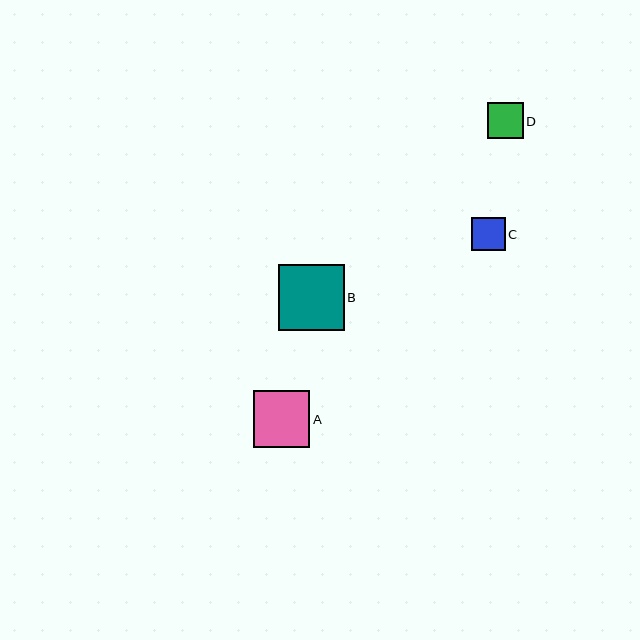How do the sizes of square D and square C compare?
Square D and square C are approximately the same size.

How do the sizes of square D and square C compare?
Square D and square C are approximately the same size.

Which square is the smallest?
Square C is the smallest with a size of approximately 33 pixels.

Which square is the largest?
Square B is the largest with a size of approximately 66 pixels.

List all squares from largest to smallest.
From largest to smallest: B, A, D, C.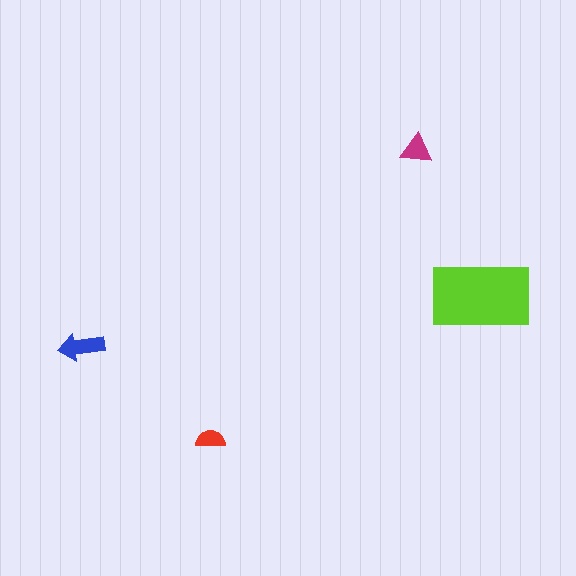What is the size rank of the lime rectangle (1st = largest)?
1st.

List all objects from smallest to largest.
The red semicircle, the magenta triangle, the blue arrow, the lime rectangle.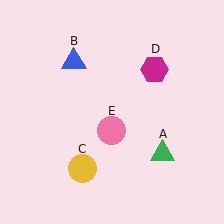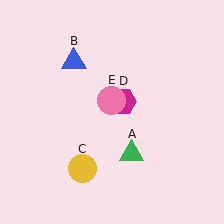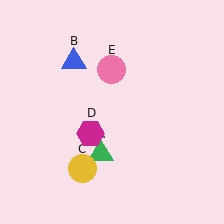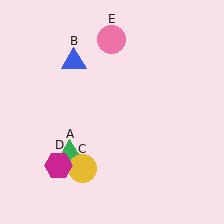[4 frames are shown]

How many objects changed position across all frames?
3 objects changed position: green triangle (object A), magenta hexagon (object D), pink circle (object E).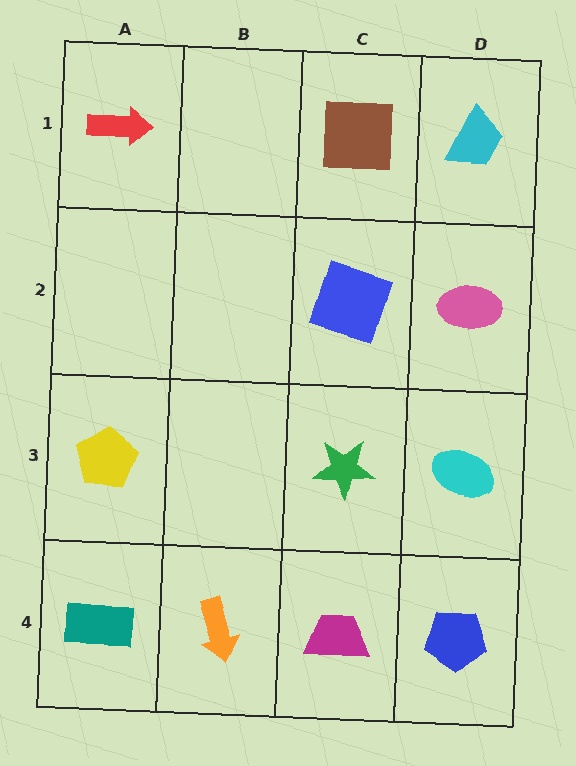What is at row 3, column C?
A green star.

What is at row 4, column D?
A blue pentagon.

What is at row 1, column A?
A red arrow.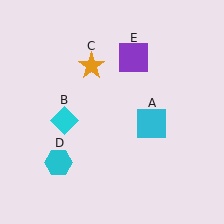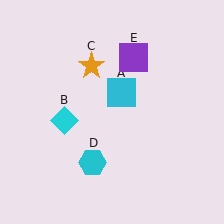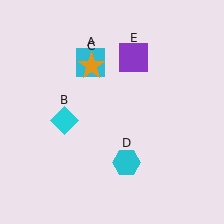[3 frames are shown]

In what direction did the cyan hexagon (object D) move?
The cyan hexagon (object D) moved right.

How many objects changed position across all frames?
2 objects changed position: cyan square (object A), cyan hexagon (object D).